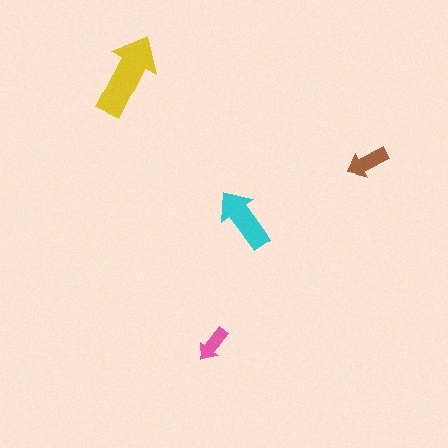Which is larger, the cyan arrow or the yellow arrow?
The yellow one.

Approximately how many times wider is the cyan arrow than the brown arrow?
About 1.5 times wider.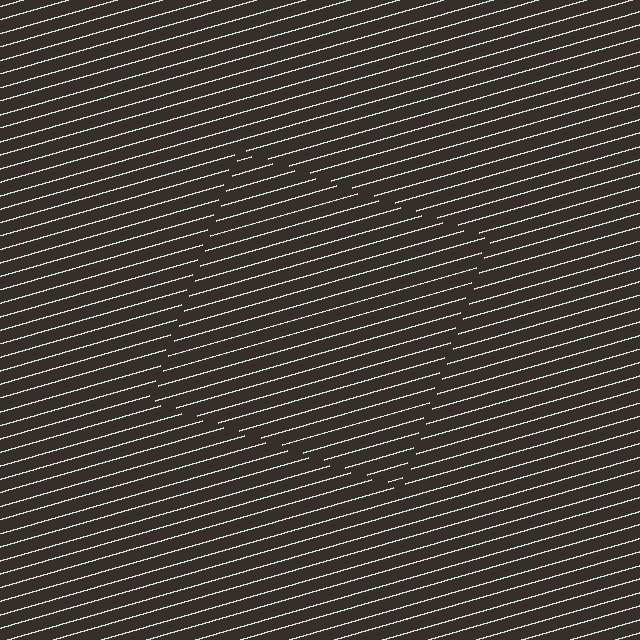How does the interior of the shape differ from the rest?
The interior of the shape contains the same grating, shifted by half a period — the contour is defined by the phase discontinuity where line-ends from the inner and outer gratings abut.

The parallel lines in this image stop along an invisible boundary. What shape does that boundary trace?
An illusory square. The interior of the shape contains the same grating, shifted by half a period — the contour is defined by the phase discontinuity where line-ends from the inner and outer gratings abut.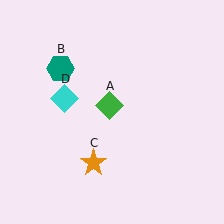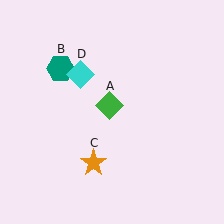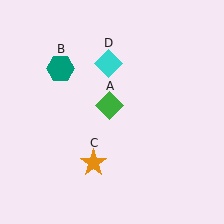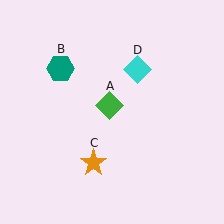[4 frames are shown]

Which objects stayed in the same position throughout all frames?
Green diamond (object A) and teal hexagon (object B) and orange star (object C) remained stationary.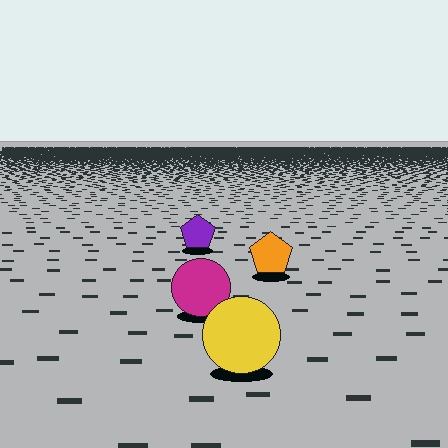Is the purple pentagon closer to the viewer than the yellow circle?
No. The yellow circle is closer — you can tell from the texture gradient: the ground texture is coarser near it.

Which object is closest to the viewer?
The yellow circle is closest. The texture marks near it are larger and more spread out.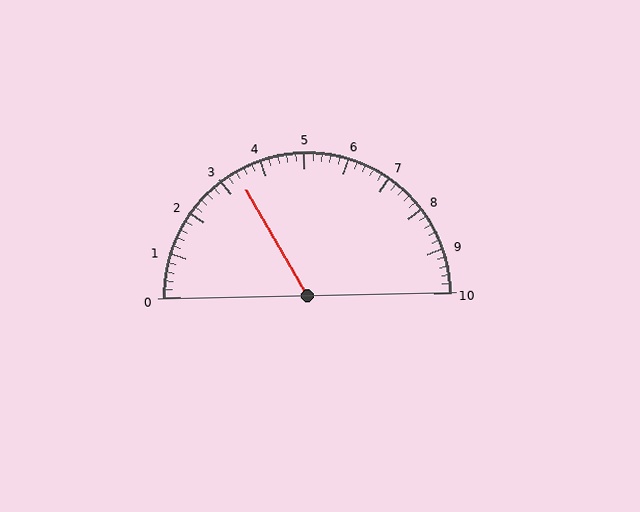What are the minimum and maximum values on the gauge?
The gauge ranges from 0 to 10.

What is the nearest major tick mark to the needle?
The nearest major tick mark is 3.